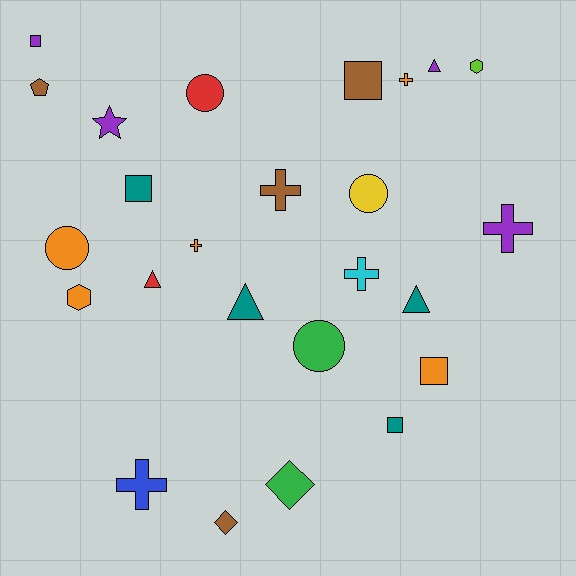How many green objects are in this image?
There are 2 green objects.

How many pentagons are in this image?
There is 1 pentagon.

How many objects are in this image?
There are 25 objects.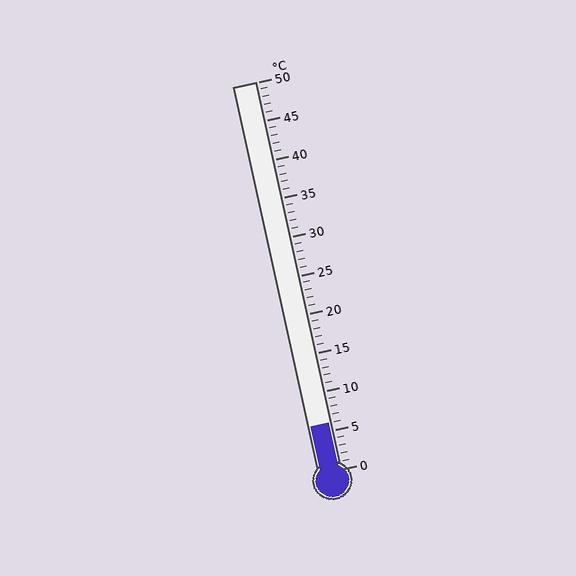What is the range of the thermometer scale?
The thermometer scale ranges from 0°C to 50°C.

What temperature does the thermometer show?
The thermometer shows approximately 6°C.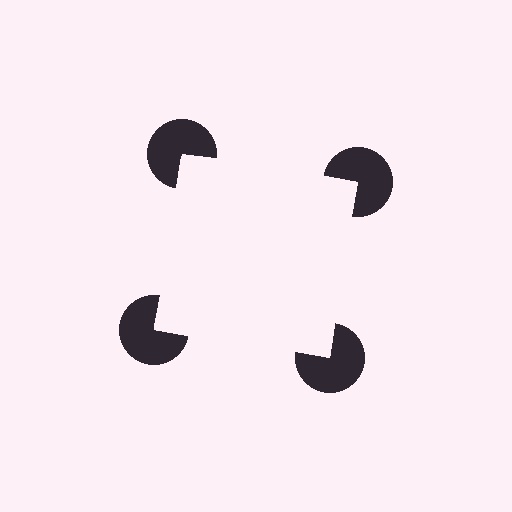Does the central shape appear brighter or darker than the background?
It typically appears slightly brighter than the background, even though no actual brightness change is drawn.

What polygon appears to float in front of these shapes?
An illusory square — its edges are inferred from the aligned wedge cuts in the pac-man discs, not physically drawn.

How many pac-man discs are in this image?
There are 4 — one at each vertex of the illusory square.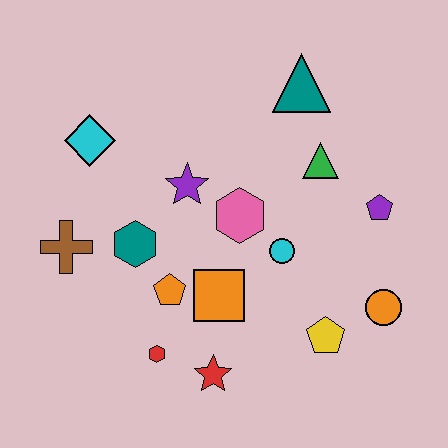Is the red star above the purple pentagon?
No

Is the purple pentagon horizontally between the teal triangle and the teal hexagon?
No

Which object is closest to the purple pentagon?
The green triangle is closest to the purple pentagon.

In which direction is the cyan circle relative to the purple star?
The cyan circle is to the right of the purple star.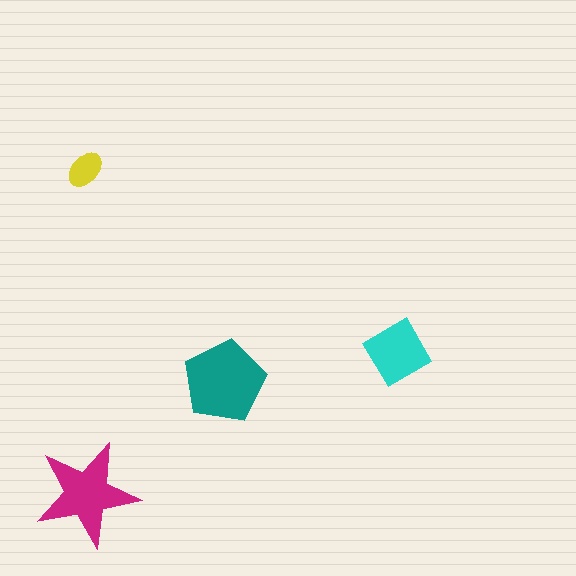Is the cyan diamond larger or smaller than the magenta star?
Smaller.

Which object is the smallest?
The yellow ellipse.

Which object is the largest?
The teal pentagon.